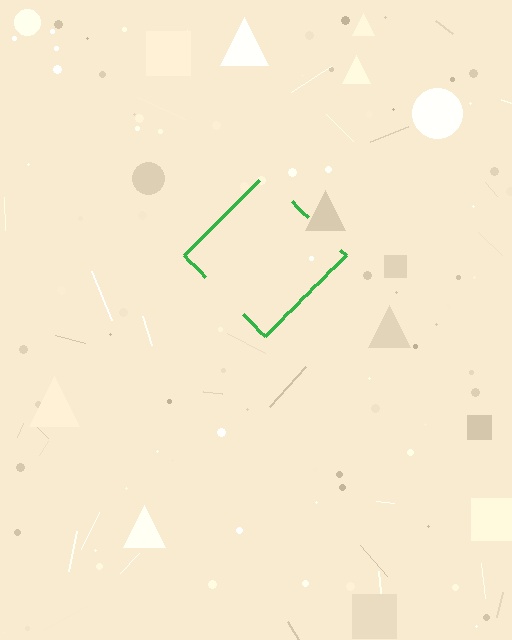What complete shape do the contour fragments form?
The contour fragments form a diamond.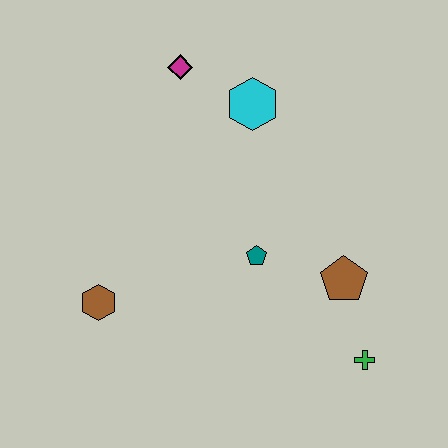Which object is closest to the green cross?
The brown pentagon is closest to the green cross.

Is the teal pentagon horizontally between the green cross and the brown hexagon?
Yes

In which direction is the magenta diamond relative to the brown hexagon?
The magenta diamond is above the brown hexagon.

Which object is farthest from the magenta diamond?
The green cross is farthest from the magenta diamond.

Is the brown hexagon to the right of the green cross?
No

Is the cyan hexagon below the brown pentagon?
No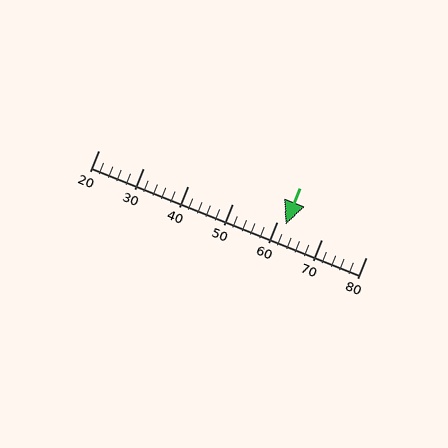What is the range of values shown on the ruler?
The ruler shows values from 20 to 80.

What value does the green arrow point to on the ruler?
The green arrow points to approximately 62.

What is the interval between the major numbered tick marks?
The major tick marks are spaced 10 units apart.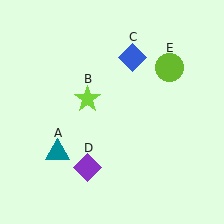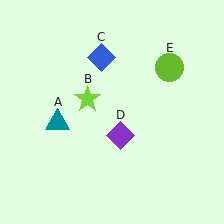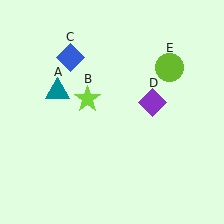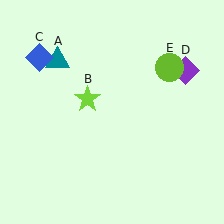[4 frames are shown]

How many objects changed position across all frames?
3 objects changed position: teal triangle (object A), blue diamond (object C), purple diamond (object D).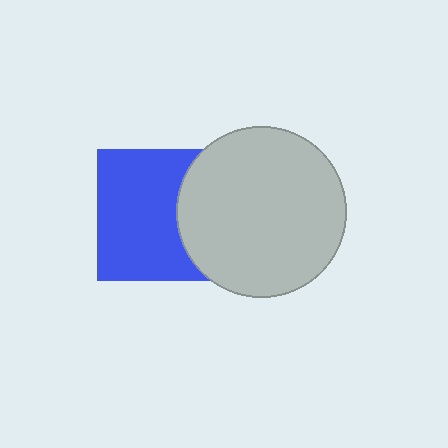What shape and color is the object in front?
The object in front is a light gray circle.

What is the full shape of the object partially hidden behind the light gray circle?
The partially hidden object is a blue square.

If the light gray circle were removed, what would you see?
You would see the complete blue square.